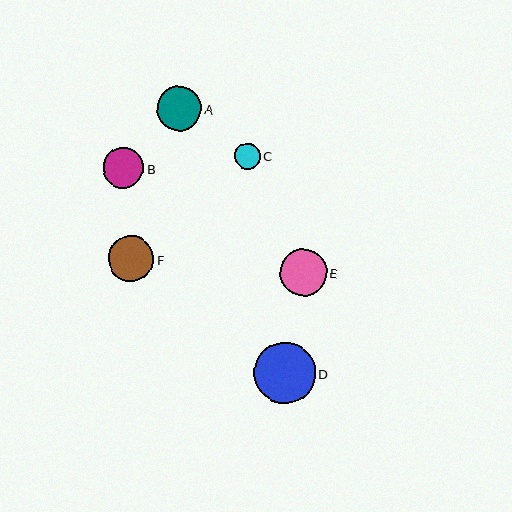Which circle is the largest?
Circle D is the largest with a size of approximately 61 pixels.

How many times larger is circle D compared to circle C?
Circle D is approximately 2.4 times the size of circle C.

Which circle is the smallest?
Circle C is the smallest with a size of approximately 26 pixels.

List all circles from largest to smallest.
From largest to smallest: D, E, F, A, B, C.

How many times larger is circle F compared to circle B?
Circle F is approximately 1.1 times the size of circle B.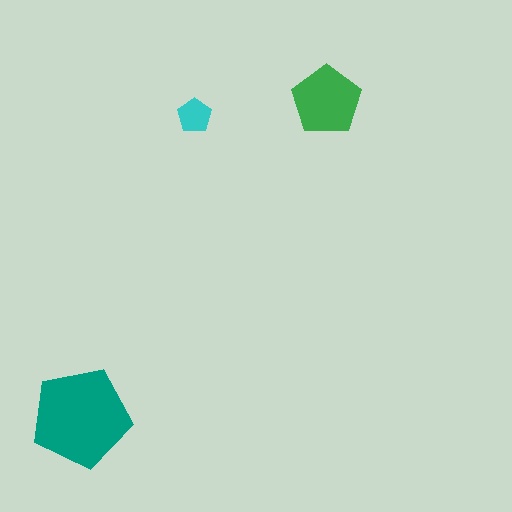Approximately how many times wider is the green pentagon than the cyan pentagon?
About 2 times wider.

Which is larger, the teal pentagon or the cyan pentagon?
The teal one.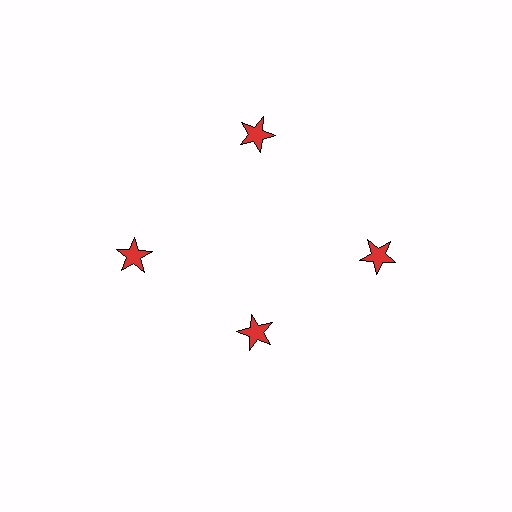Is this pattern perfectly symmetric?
No. The 4 red stars are arranged in a ring, but one element near the 6 o'clock position is pulled inward toward the center, breaking the 4-fold rotational symmetry.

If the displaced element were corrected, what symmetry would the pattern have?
It would have 4-fold rotational symmetry — the pattern would map onto itself every 90 degrees.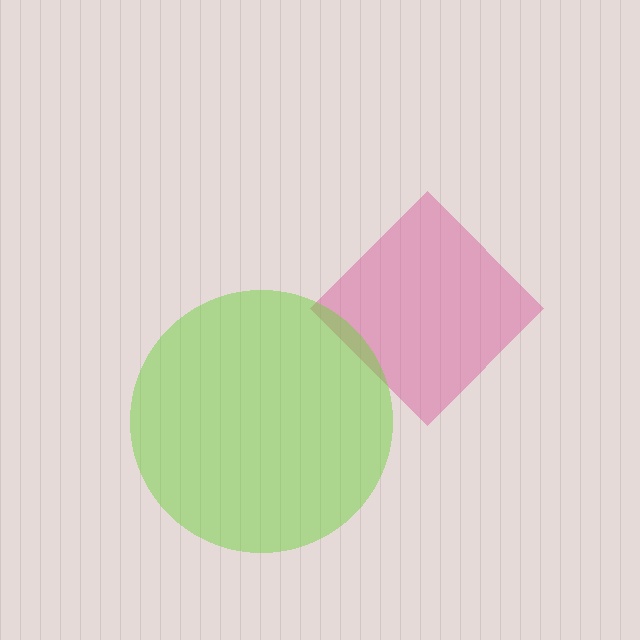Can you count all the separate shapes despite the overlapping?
Yes, there are 2 separate shapes.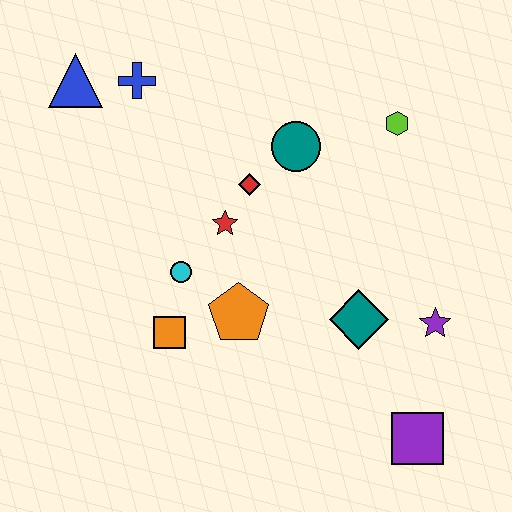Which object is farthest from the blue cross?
The purple square is farthest from the blue cross.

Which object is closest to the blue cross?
The blue triangle is closest to the blue cross.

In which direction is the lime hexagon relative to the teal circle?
The lime hexagon is to the right of the teal circle.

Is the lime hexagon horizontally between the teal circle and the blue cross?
No